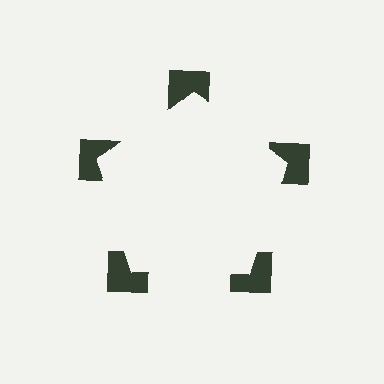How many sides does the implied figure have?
5 sides.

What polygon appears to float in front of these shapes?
An illusory pentagon — its edges are inferred from the aligned wedge cuts in the notched squares, not physically drawn.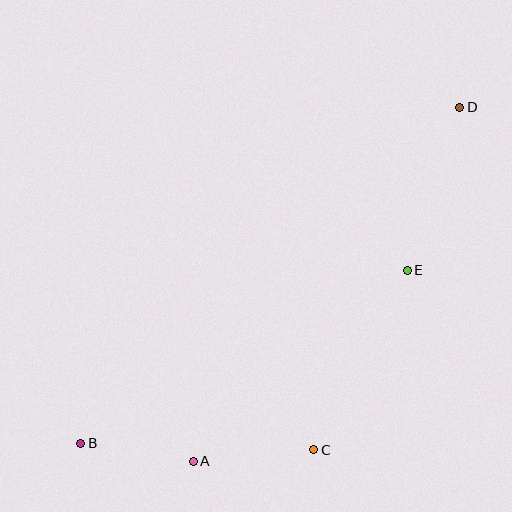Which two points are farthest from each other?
Points B and D are farthest from each other.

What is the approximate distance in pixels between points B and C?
The distance between B and C is approximately 233 pixels.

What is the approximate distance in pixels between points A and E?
The distance between A and E is approximately 287 pixels.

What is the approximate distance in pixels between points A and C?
The distance between A and C is approximately 121 pixels.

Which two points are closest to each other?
Points A and B are closest to each other.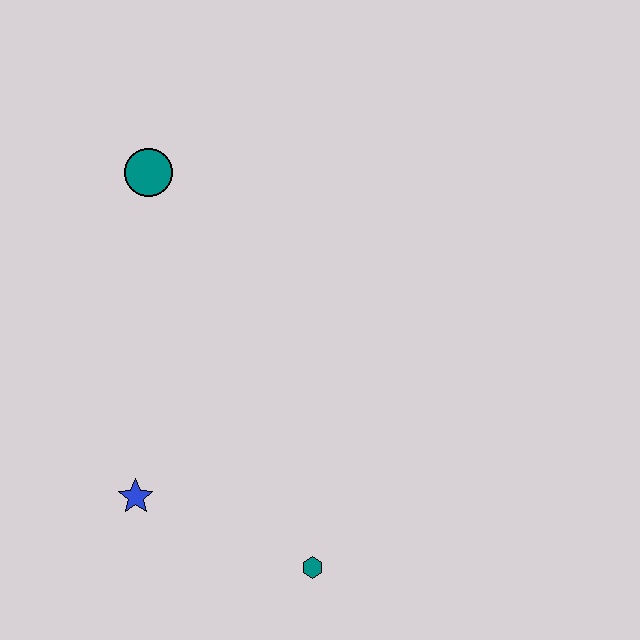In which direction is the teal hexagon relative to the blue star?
The teal hexagon is to the right of the blue star.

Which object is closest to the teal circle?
The blue star is closest to the teal circle.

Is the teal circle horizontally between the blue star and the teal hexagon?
Yes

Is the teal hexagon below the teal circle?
Yes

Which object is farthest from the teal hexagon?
The teal circle is farthest from the teal hexagon.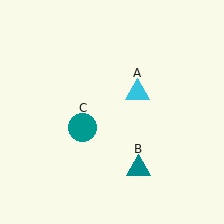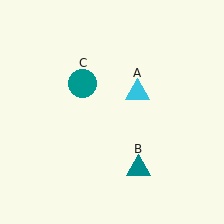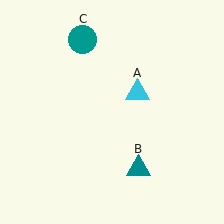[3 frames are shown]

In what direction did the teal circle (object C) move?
The teal circle (object C) moved up.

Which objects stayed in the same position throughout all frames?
Cyan triangle (object A) and teal triangle (object B) remained stationary.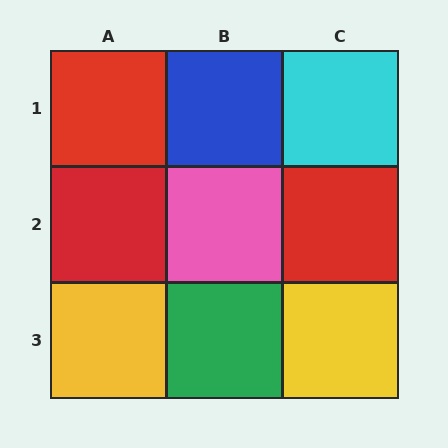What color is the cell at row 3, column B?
Green.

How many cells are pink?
1 cell is pink.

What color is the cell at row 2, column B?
Pink.